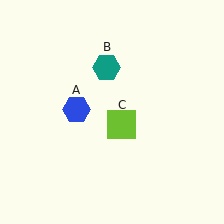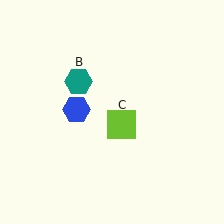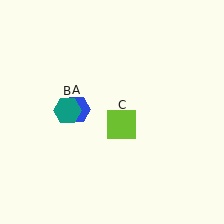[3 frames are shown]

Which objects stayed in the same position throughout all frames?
Blue hexagon (object A) and lime square (object C) remained stationary.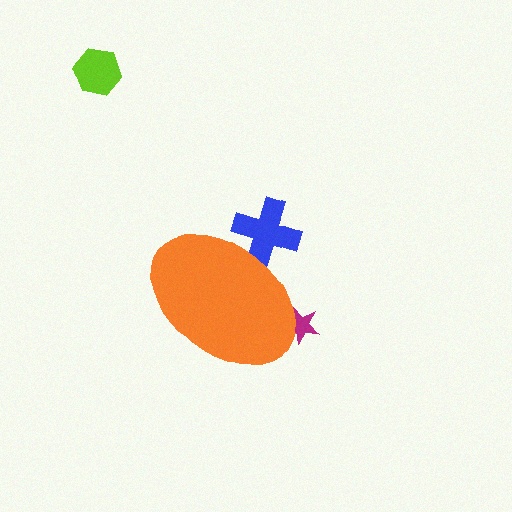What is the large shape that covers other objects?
An orange ellipse.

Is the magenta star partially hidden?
Yes, the magenta star is partially hidden behind the orange ellipse.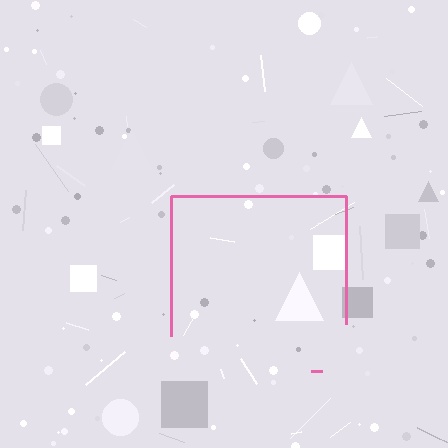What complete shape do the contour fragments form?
The contour fragments form a square.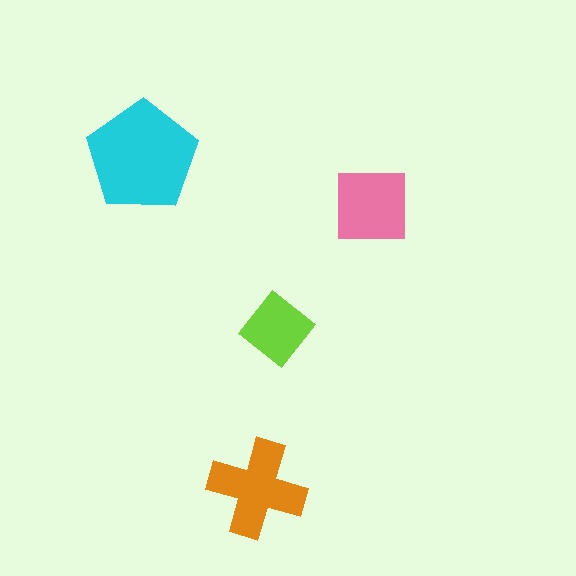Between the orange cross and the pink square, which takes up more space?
The orange cross.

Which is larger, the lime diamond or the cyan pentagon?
The cyan pentagon.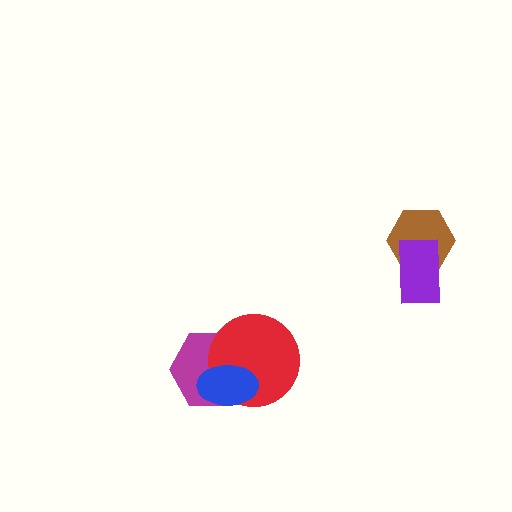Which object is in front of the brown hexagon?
The purple rectangle is in front of the brown hexagon.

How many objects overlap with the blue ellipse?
2 objects overlap with the blue ellipse.